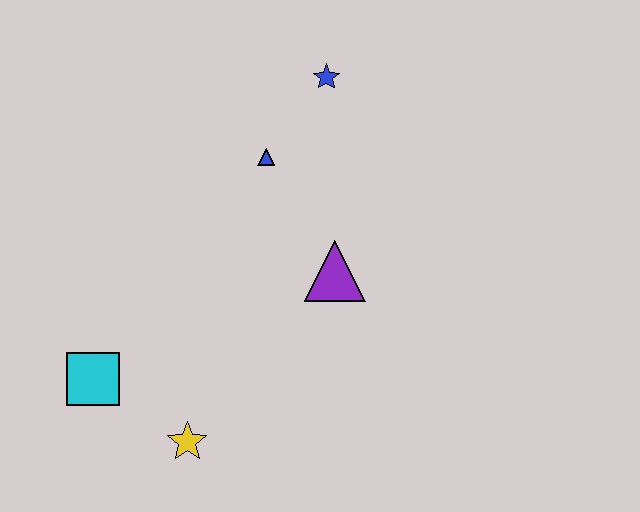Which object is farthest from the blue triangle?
The yellow star is farthest from the blue triangle.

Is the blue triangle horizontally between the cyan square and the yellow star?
No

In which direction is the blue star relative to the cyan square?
The blue star is above the cyan square.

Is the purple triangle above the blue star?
No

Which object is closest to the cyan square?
The yellow star is closest to the cyan square.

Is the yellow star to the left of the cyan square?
No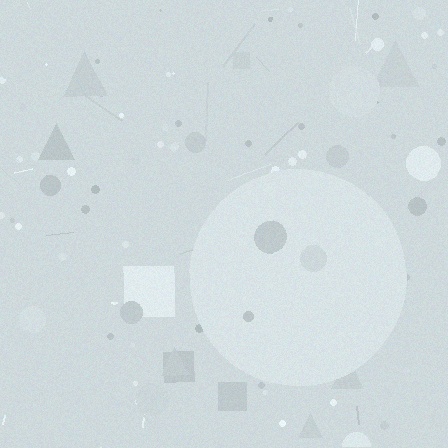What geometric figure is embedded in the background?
A circle is embedded in the background.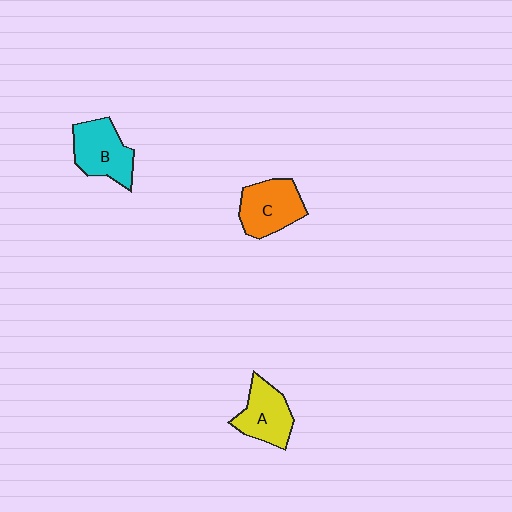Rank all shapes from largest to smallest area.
From largest to smallest: B (cyan), C (orange), A (yellow).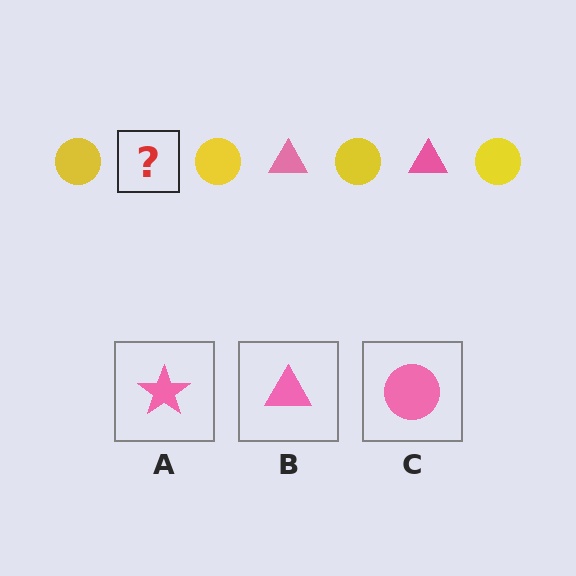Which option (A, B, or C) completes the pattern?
B.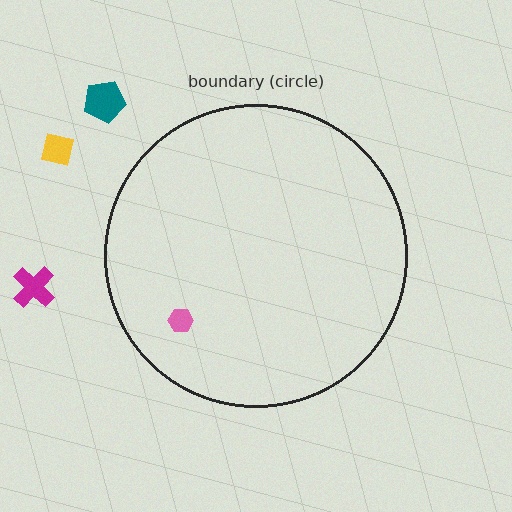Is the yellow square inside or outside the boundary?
Outside.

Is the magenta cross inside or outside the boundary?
Outside.